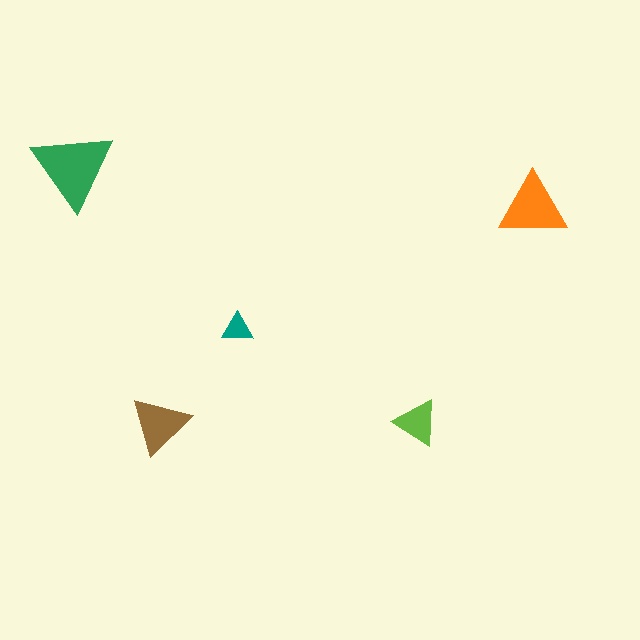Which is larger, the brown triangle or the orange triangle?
The orange one.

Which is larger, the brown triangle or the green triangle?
The green one.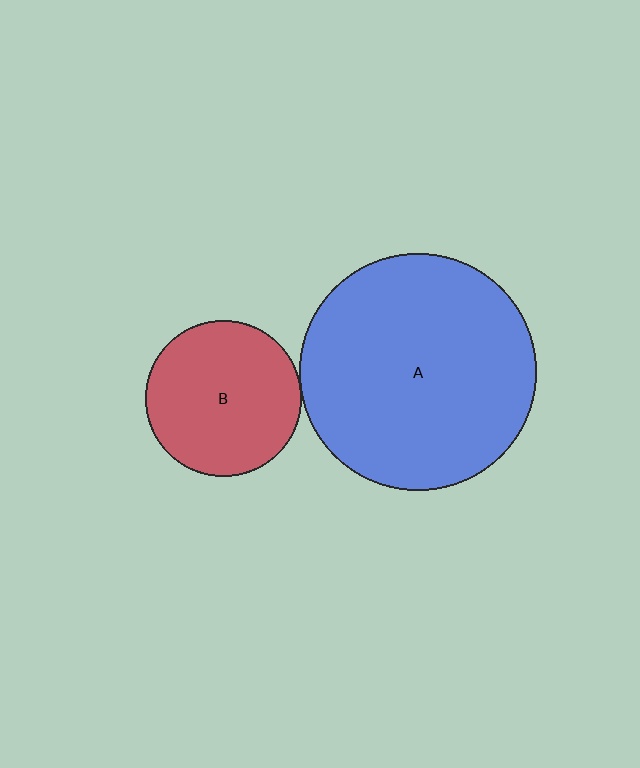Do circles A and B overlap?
Yes.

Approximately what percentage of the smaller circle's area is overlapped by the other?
Approximately 5%.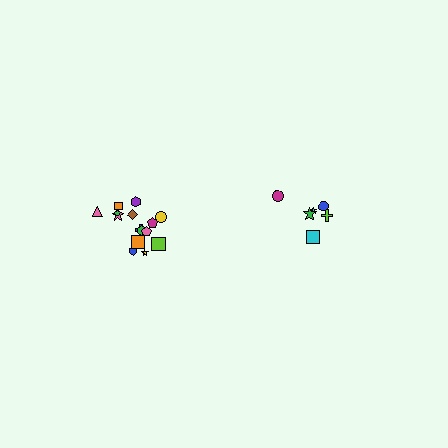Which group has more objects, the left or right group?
The left group.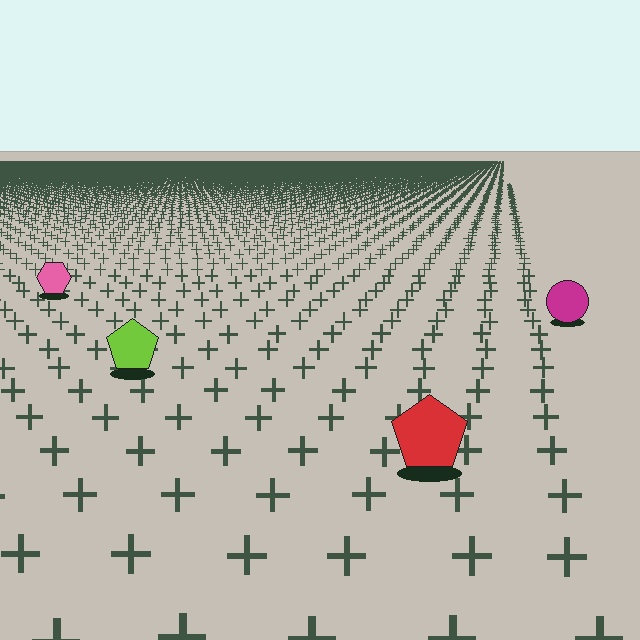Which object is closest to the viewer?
The red pentagon is closest. The texture marks near it are larger and more spread out.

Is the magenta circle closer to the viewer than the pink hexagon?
Yes. The magenta circle is closer — you can tell from the texture gradient: the ground texture is coarser near it.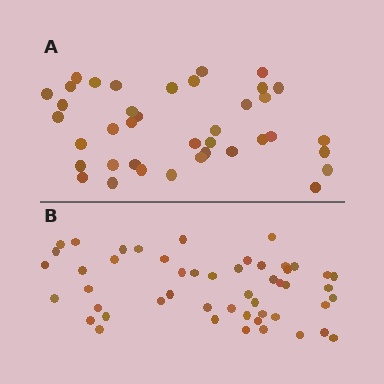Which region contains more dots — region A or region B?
Region B (the bottom region) has more dots.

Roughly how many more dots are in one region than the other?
Region B has roughly 12 or so more dots than region A.